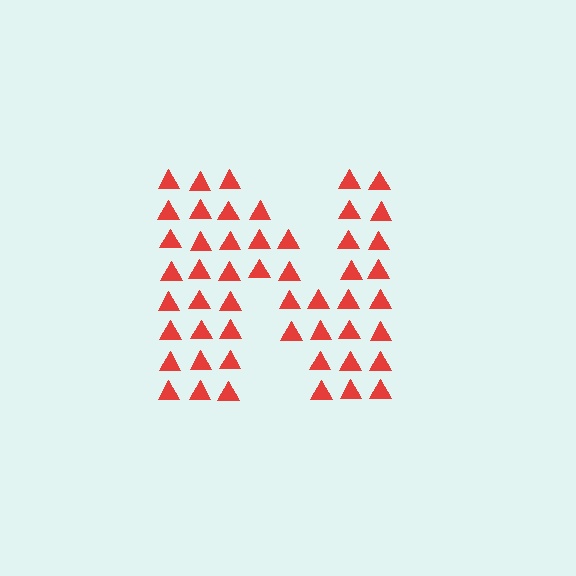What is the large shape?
The large shape is the letter N.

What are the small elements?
The small elements are triangles.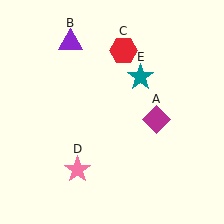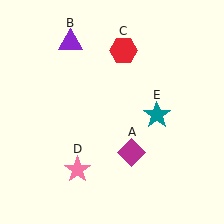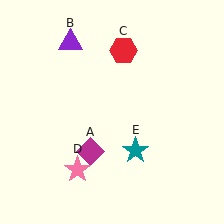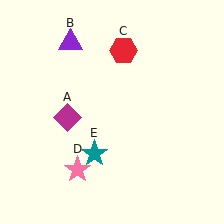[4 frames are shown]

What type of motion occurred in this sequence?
The magenta diamond (object A), teal star (object E) rotated clockwise around the center of the scene.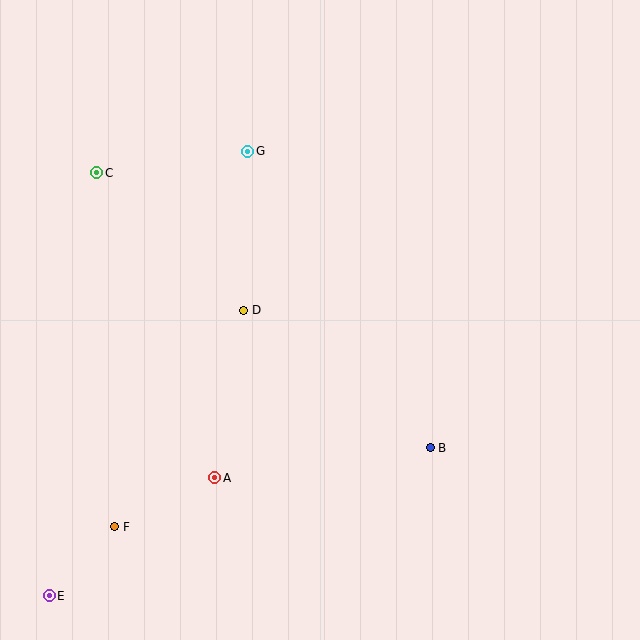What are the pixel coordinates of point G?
Point G is at (248, 151).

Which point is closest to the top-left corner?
Point C is closest to the top-left corner.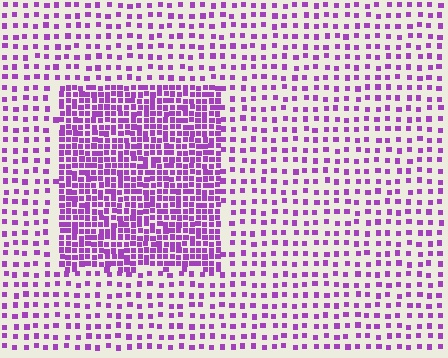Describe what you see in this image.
The image contains small purple elements arranged at two different densities. A rectangle-shaped region is visible where the elements are more densely packed than the surrounding area.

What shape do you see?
I see a rectangle.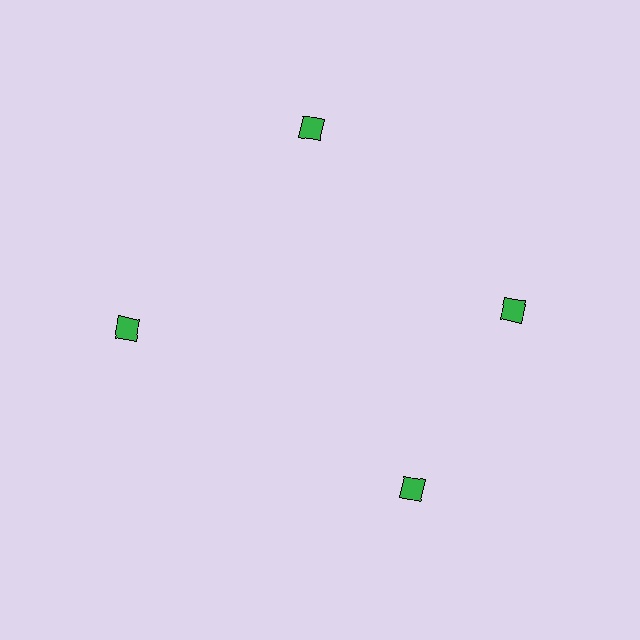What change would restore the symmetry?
The symmetry would be restored by rotating it back into even spacing with its neighbors so that all 4 squares sit at equal angles and equal distance from the center.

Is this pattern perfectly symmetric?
No. The 4 green squares are arranged in a ring, but one element near the 6 o'clock position is rotated out of alignment along the ring, breaking the 4-fold rotational symmetry.